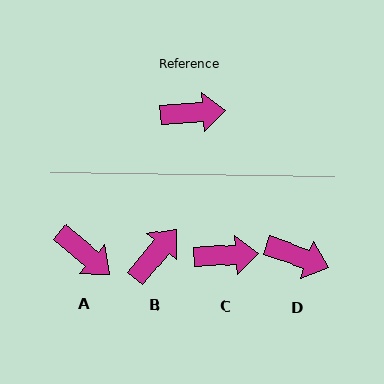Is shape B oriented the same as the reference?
No, it is off by about 47 degrees.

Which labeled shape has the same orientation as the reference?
C.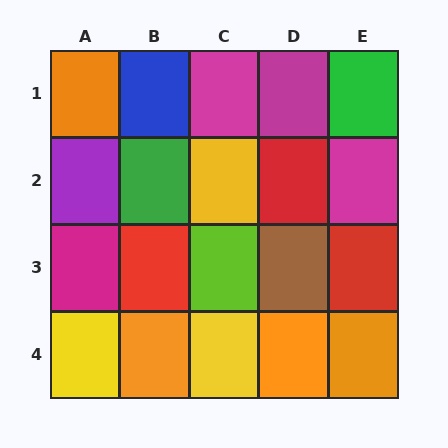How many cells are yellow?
3 cells are yellow.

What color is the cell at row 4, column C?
Yellow.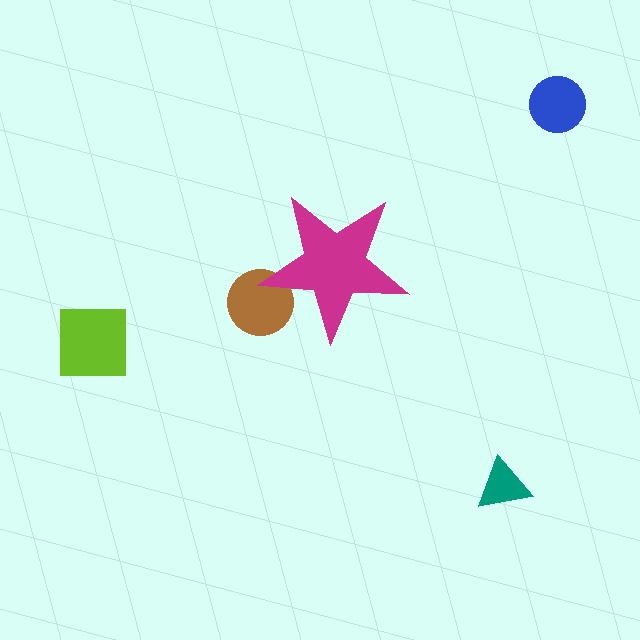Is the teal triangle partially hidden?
No, the teal triangle is fully visible.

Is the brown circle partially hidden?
Yes, the brown circle is partially hidden behind the magenta star.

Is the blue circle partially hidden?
No, the blue circle is fully visible.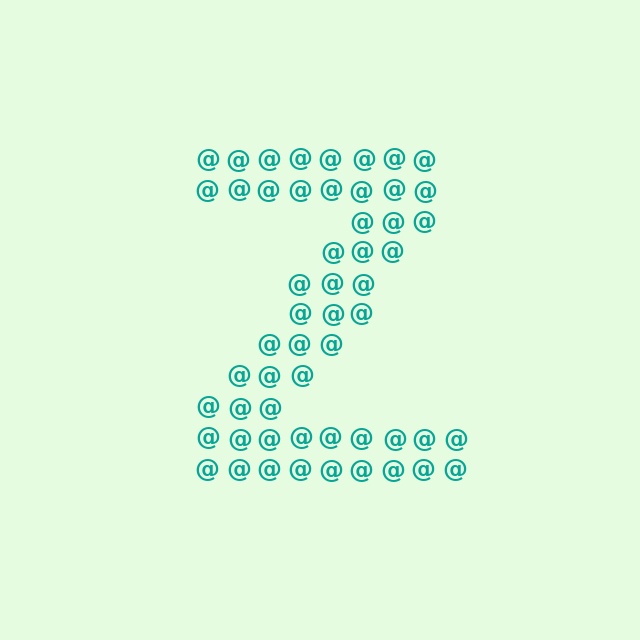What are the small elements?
The small elements are at signs.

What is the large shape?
The large shape is the letter Z.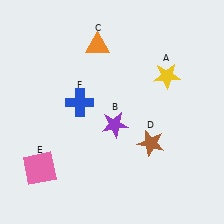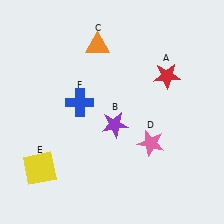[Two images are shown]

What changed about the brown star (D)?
In Image 1, D is brown. In Image 2, it changed to pink.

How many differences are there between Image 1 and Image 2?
There are 3 differences between the two images.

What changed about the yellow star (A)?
In Image 1, A is yellow. In Image 2, it changed to red.